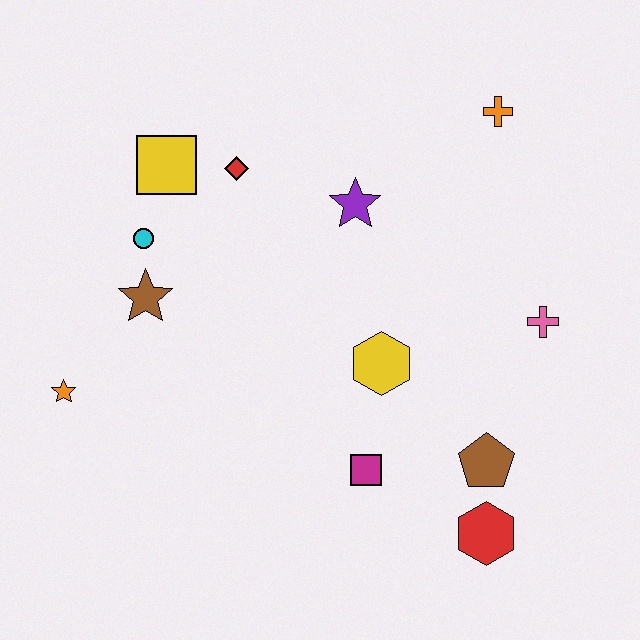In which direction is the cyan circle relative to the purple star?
The cyan circle is to the left of the purple star.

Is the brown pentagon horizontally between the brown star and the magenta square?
No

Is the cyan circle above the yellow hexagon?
Yes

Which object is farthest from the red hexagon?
The yellow square is farthest from the red hexagon.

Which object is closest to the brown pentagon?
The red hexagon is closest to the brown pentagon.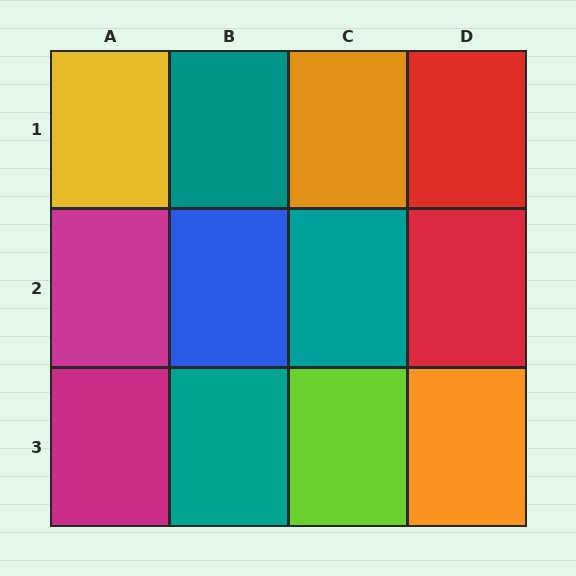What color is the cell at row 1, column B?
Teal.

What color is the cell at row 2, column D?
Red.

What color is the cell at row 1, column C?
Orange.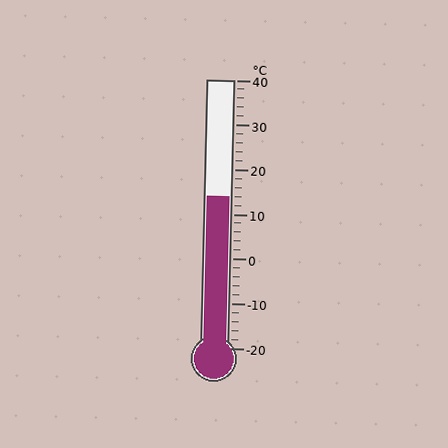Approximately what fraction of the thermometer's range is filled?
The thermometer is filled to approximately 55% of its range.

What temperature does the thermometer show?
The thermometer shows approximately 14°C.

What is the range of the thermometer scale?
The thermometer scale ranges from -20°C to 40°C.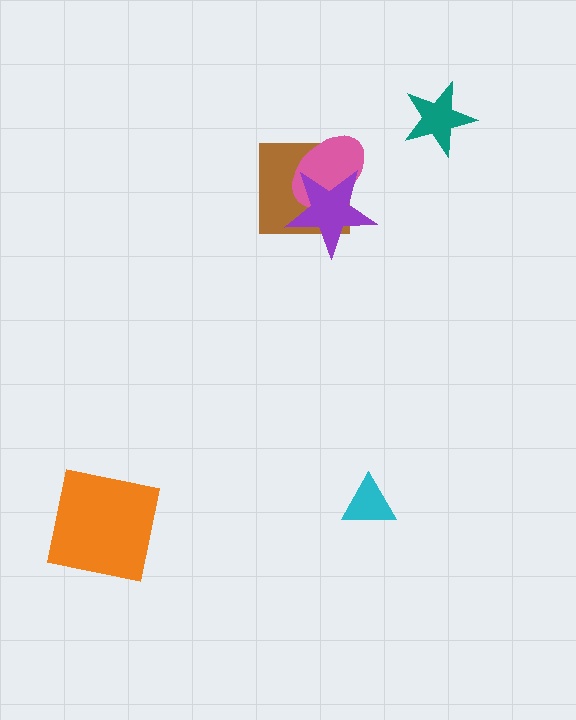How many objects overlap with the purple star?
2 objects overlap with the purple star.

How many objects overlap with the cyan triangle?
0 objects overlap with the cyan triangle.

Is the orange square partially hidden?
No, no other shape covers it.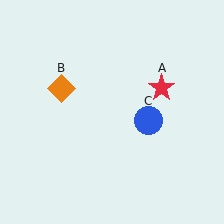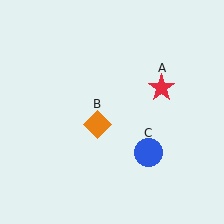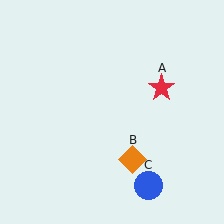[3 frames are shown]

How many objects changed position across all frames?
2 objects changed position: orange diamond (object B), blue circle (object C).